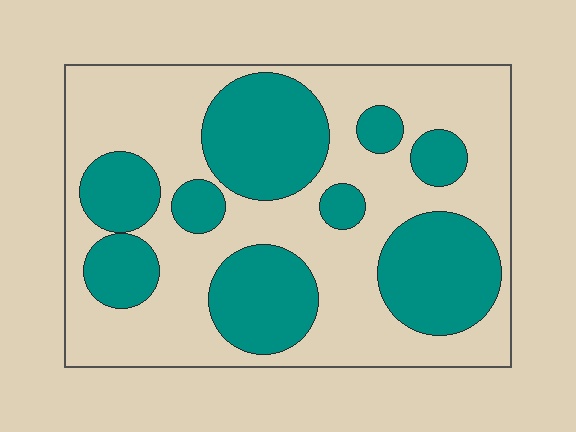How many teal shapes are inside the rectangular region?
9.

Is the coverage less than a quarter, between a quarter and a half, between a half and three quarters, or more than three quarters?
Between a quarter and a half.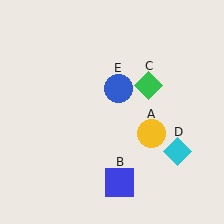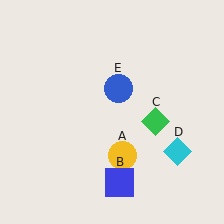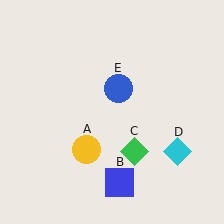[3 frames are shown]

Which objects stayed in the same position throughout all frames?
Blue square (object B) and cyan diamond (object D) and blue circle (object E) remained stationary.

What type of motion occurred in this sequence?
The yellow circle (object A), green diamond (object C) rotated clockwise around the center of the scene.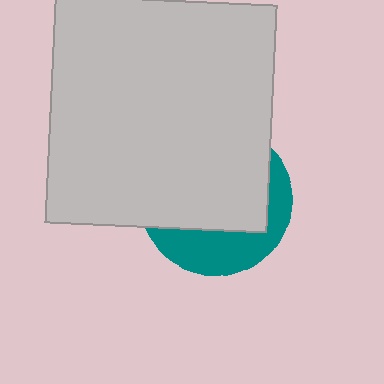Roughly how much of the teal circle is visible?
A small part of it is visible (roughly 33%).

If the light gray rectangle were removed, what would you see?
You would see the complete teal circle.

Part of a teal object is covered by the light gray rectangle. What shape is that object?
It is a circle.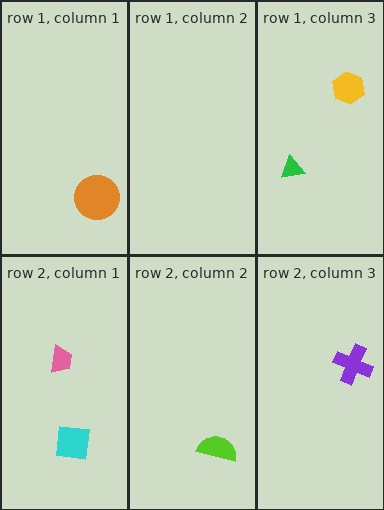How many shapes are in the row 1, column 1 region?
1.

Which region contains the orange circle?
The row 1, column 1 region.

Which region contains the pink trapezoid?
The row 2, column 1 region.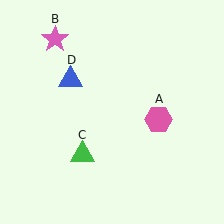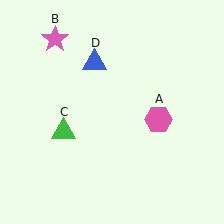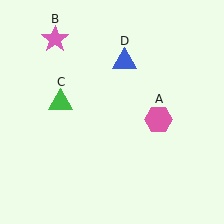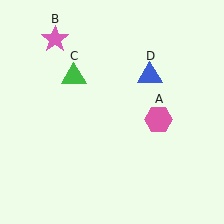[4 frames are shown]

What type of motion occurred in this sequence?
The green triangle (object C), blue triangle (object D) rotated clockwise around the center of the scene.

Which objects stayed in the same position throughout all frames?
Pink hexagon (object A) and pink star (object B) remained stationary.